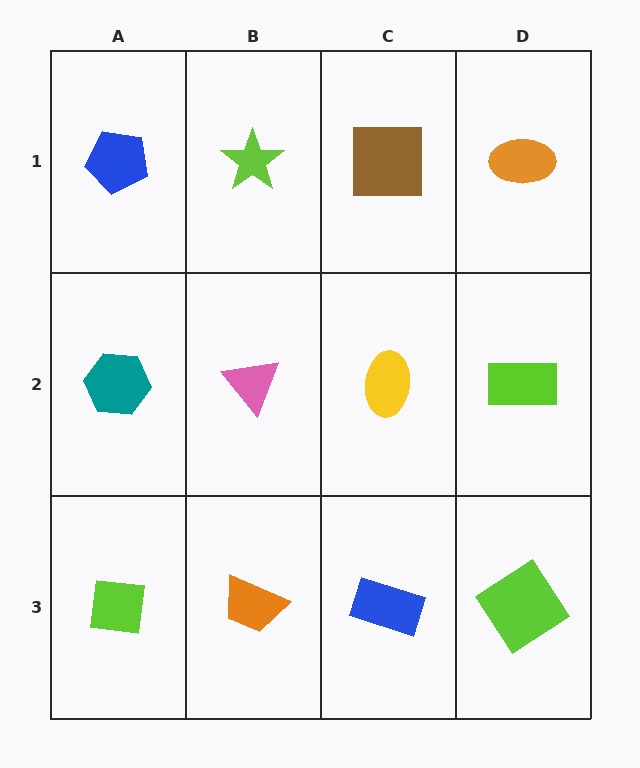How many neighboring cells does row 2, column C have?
4.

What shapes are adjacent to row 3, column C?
A yellow ellipse (row 2, column C), an orange trapezoid (row 3, column B), a lime diamond (row 3, column D).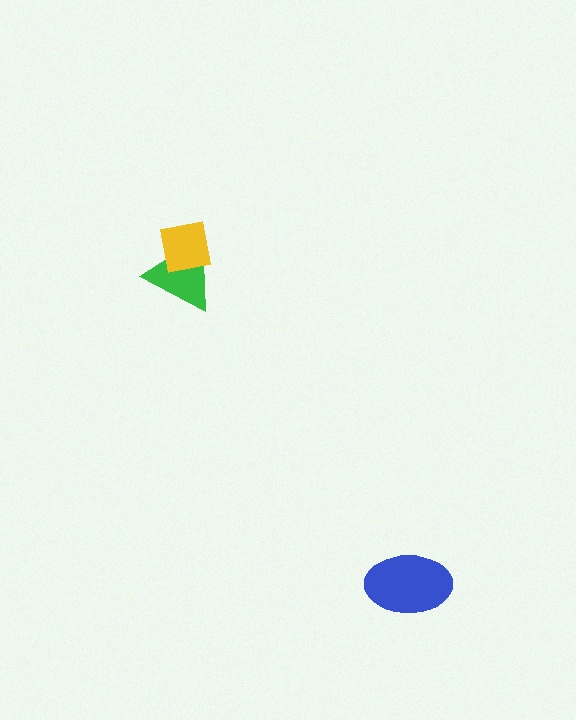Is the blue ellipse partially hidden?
No, no other shape covers it.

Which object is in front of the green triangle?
The yellow square is in front of the green triangle.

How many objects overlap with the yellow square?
1 object overlaps with the yellow square.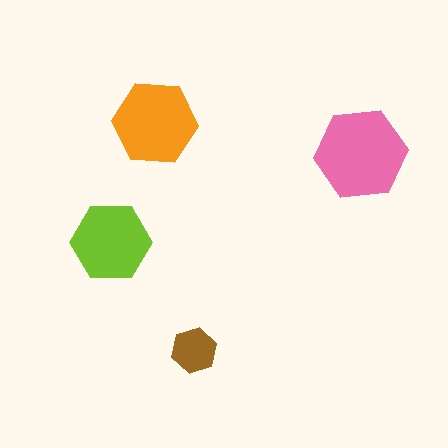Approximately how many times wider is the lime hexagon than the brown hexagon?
About 1.5 times wider.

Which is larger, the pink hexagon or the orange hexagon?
The pink one.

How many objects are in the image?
There are 4 objects in the image.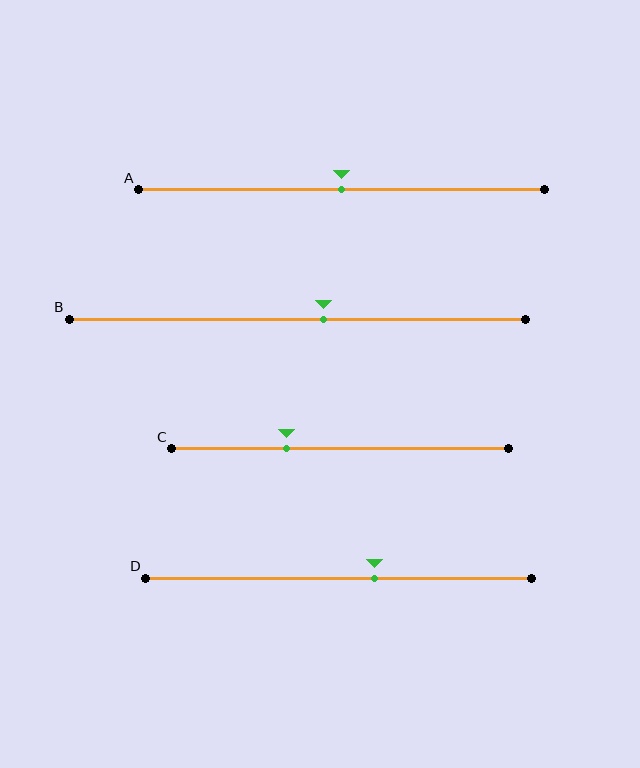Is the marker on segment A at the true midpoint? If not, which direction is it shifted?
Yes, the marker on segment A is at the true midpoint.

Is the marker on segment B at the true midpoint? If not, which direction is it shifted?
No, the marker on segment B is shifted to the right by about 6% of the segment length.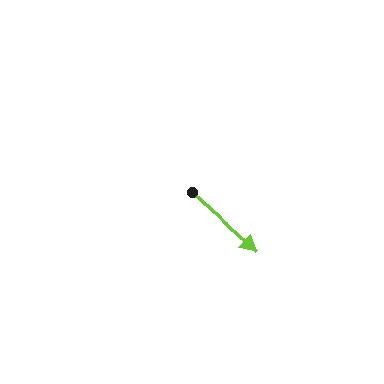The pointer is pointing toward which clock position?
Roughly 4 o'clock.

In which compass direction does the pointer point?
Southeast.